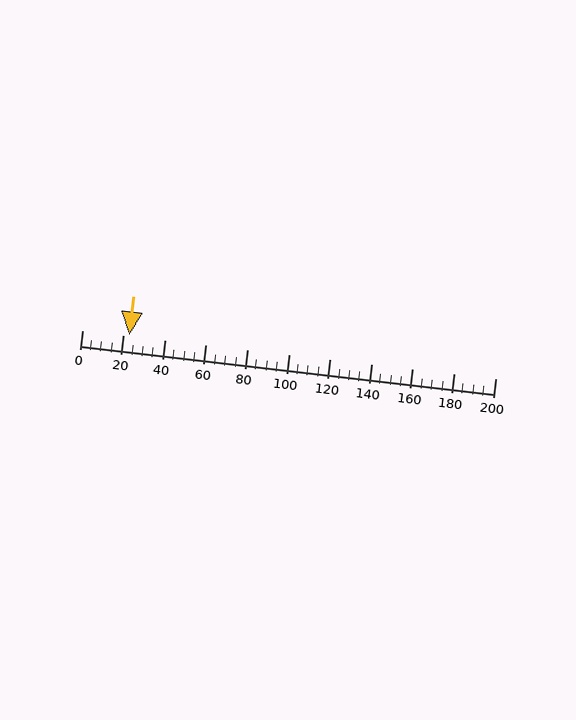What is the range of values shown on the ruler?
The ruler shows values from 0 to 200.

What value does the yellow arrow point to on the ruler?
The yellow arrow points to approximately 23.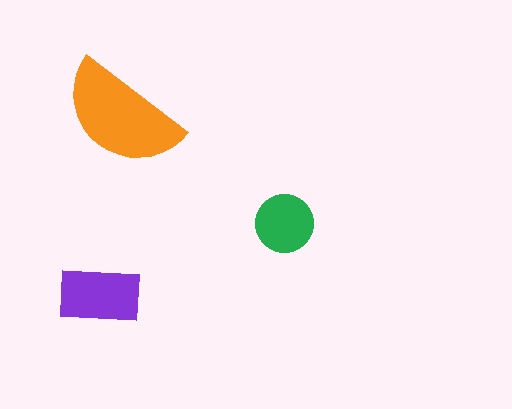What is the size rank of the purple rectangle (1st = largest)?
2nd.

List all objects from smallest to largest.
The green circle, the purple rectangle, the orange semicircle.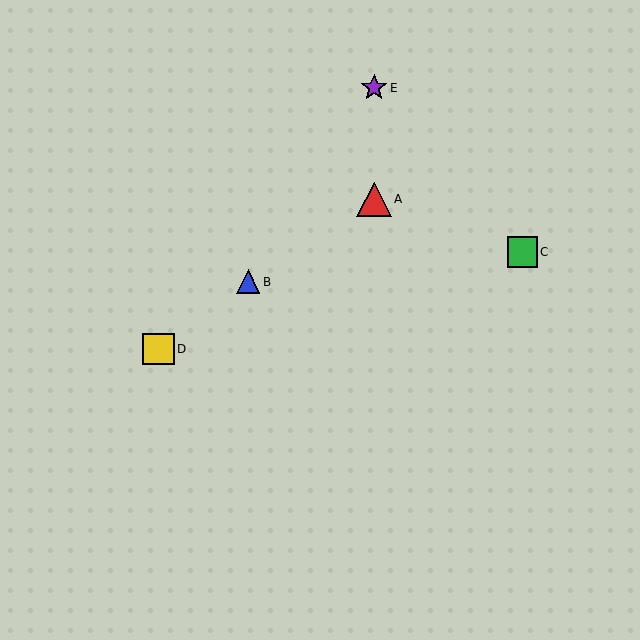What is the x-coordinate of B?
Object B is at x≈248.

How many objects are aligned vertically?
2 objects (A, E) are aligned vertically.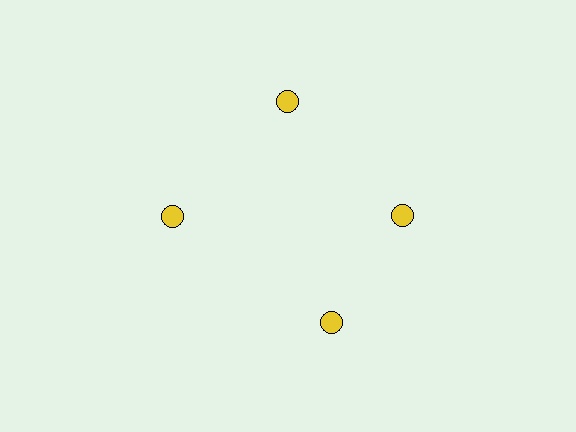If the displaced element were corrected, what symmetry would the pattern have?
It would have 4-fold rotational symmetry — the pattern would map onto itself every 90 degrees.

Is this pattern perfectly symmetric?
No. The 4 yellow circles are arranged in a ring, but one element near the 6 o'clock position is rotated out of alignment along the ring, breaking the 4-fold rotational symmetry.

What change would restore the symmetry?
The symmetry would be restored by rotating it back into even spacing with its neighbors so that all 4 circles sit at equal angles and equal distance from the center.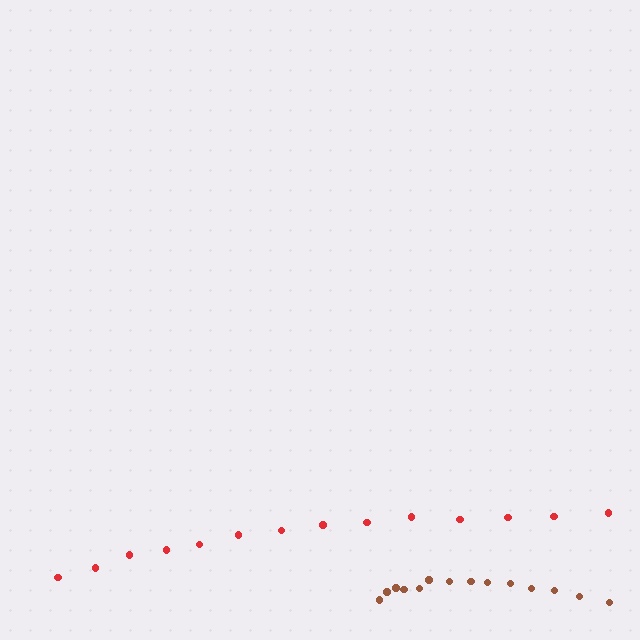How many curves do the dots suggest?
There are 2 distinct paths.